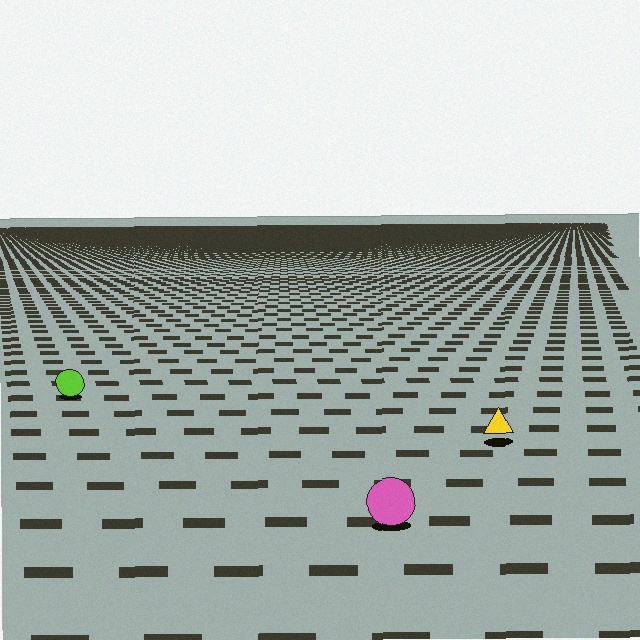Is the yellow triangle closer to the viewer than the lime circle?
Yes. The yellow triangle is closer — you can tell from the texture gradient: the ground texture is coarser near it.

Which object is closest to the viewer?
The pink circle is closest. The texture marks near it are larger and more spread out.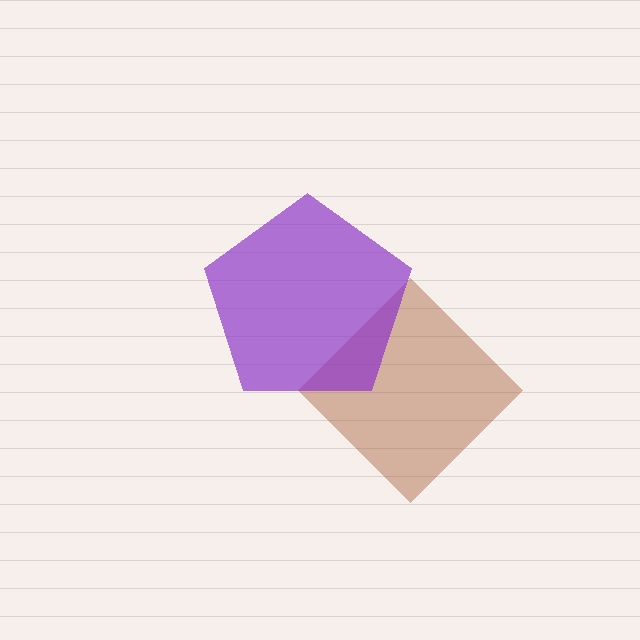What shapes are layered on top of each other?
The layered shapes are: a brown diamond, a purple pentagon.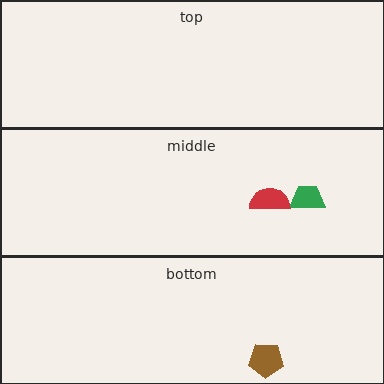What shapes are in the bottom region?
The brown pentagon.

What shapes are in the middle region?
The green trapezoid, the red semicircle.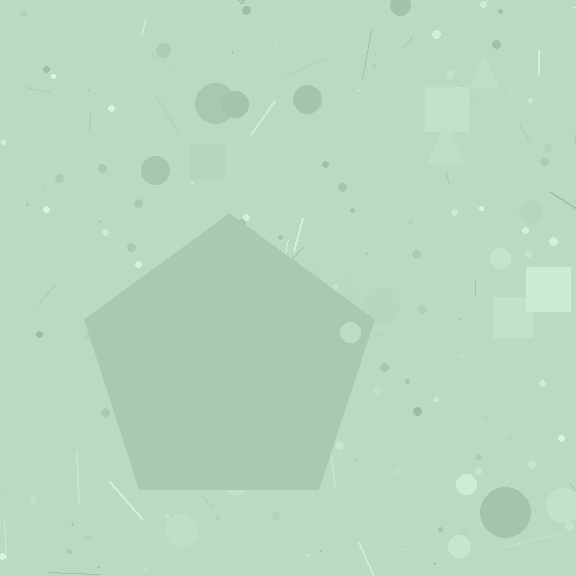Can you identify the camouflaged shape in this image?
The camouflaged shape is a pentagon.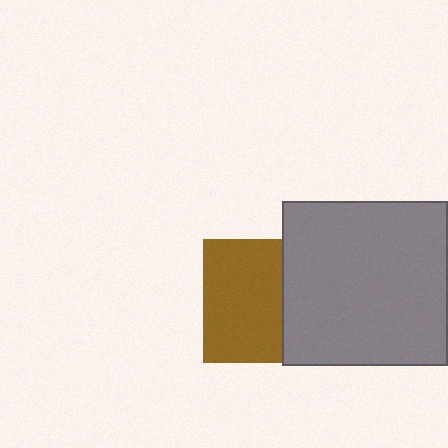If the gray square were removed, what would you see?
You would see the complete brown square.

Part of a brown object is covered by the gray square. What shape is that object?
It is a square.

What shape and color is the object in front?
The object in front is a gray square.